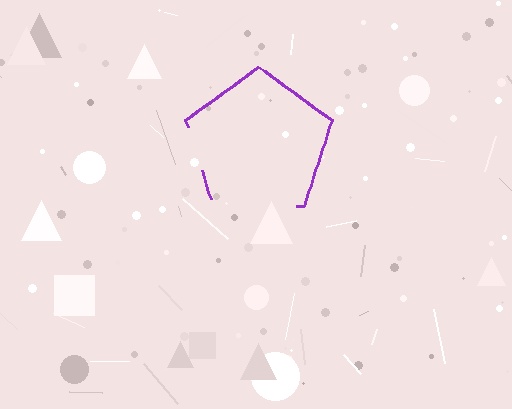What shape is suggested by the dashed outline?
The dashed outline suggests a pentagon.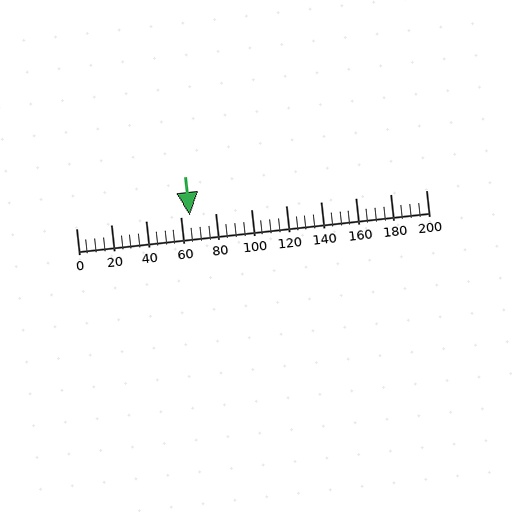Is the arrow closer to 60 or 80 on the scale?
The arrow is closer to 60.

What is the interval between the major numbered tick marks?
The major tick marks are spaced 20 units apart.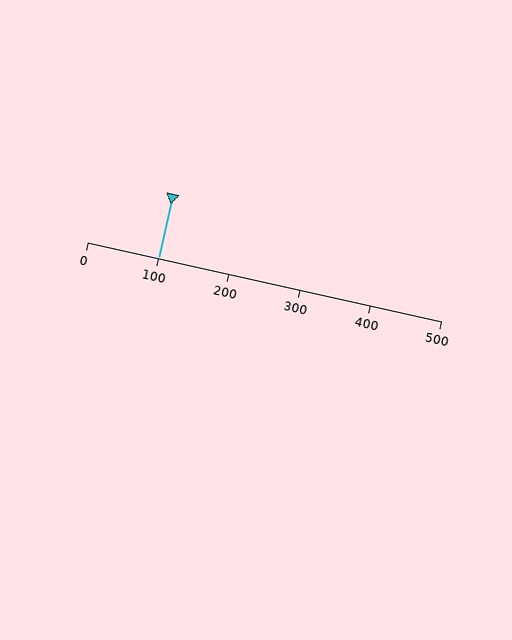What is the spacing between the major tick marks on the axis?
The major ticks are spaced 100 apart.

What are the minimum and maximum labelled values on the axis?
The axis runs from 0 to 500.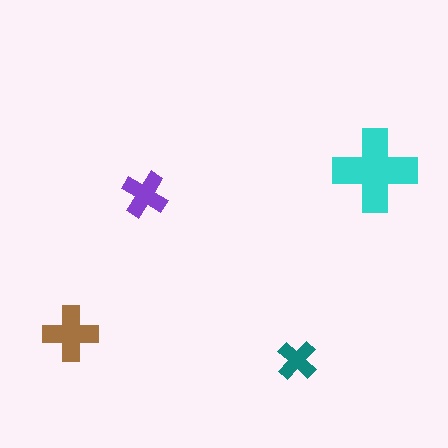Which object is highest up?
The cyan cross is topmost.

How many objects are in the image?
There are 4 objects in the image.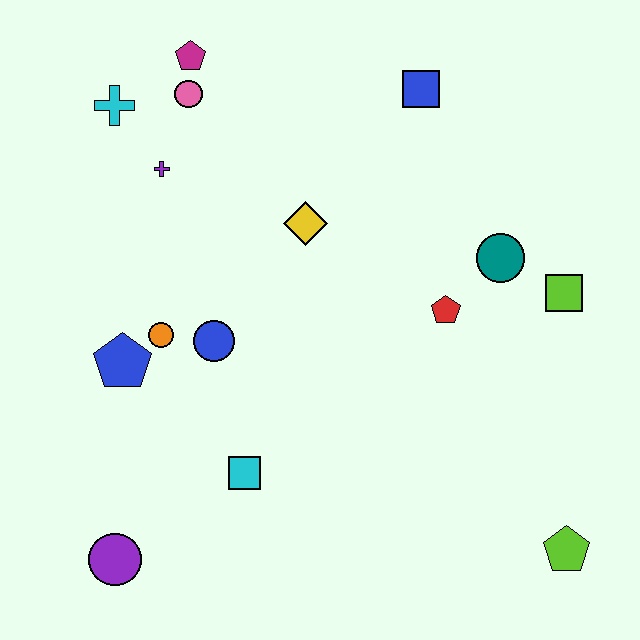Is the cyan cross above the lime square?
Yes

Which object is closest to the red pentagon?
The teal circle is closest to the red pentagon.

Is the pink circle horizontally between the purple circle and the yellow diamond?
Yes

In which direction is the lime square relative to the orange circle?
The lime square is to the right of the orange circle.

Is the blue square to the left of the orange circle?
No